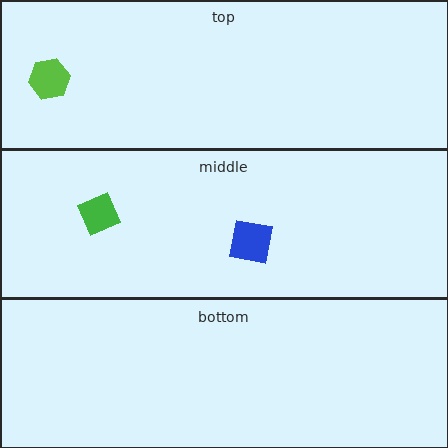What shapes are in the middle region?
The blue square, the green diamond.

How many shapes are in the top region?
1.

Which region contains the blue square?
The middle region.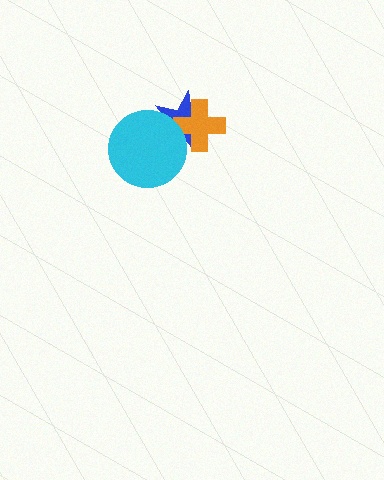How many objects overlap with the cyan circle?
2 objects overlap with the cyan circle.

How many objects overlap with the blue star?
2 objects overlap with the blue star.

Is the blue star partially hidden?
Yes, it is partially covered by another shape.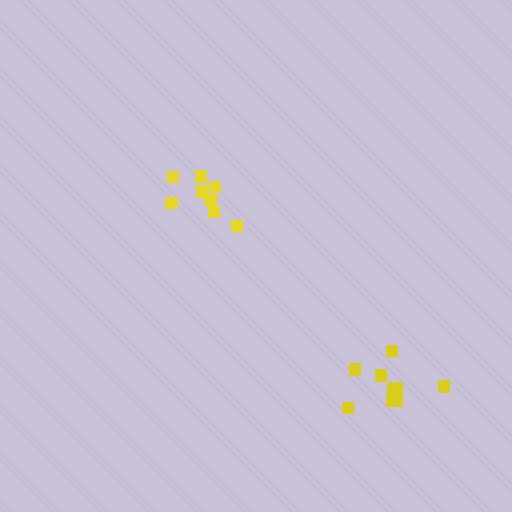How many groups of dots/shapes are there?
There are 2 groups.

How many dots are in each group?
Group 1: 8 dots, Group 2: 9 dots (17 total).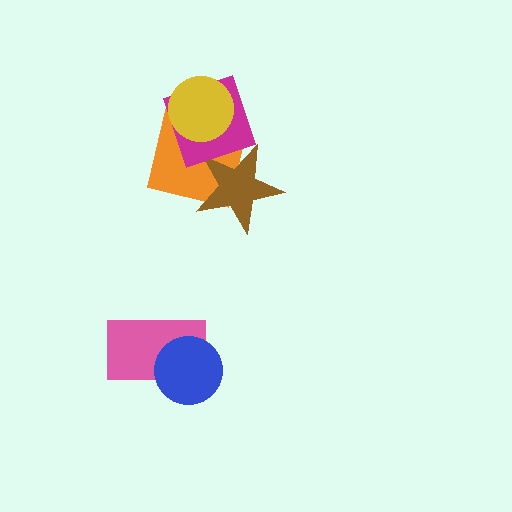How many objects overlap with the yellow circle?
2 objects overlap with the yellow circle.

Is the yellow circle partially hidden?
No, no other shape covers it.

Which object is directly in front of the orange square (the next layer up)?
The brown star is directly in front of the orange square.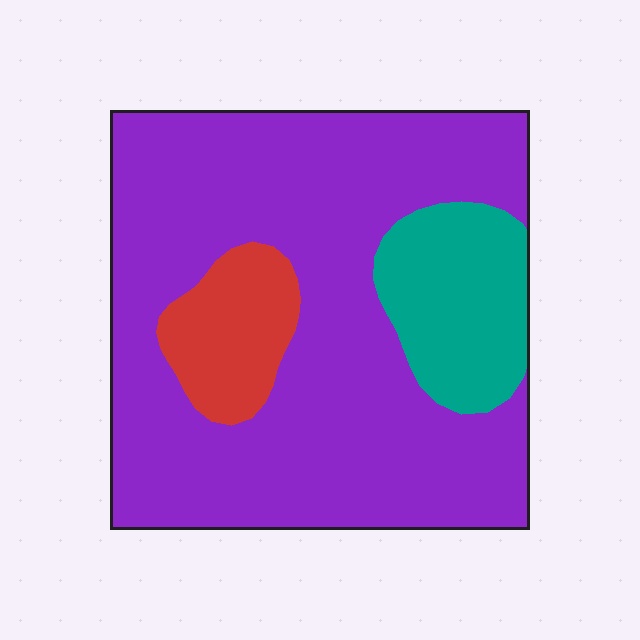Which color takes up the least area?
Red, at roughly 10%.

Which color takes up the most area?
Purple, at roughly 75%.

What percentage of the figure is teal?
Teal takes up less than a quarter of the figure.